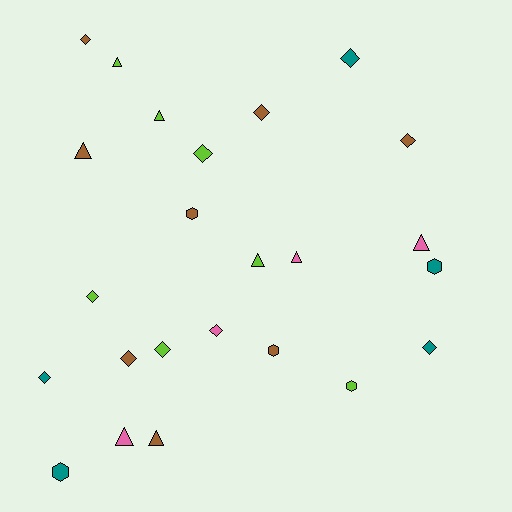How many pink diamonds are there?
There is 1 pink diamond.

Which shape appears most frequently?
Diamond, with 11 objects.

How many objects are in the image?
There are 24 objects.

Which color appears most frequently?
Brown, with 8 objects.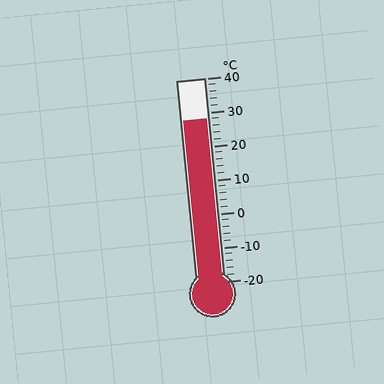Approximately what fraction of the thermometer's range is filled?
The thermometer is filled to approximately 80% of its range.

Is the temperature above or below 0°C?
The temperature is above 0°C.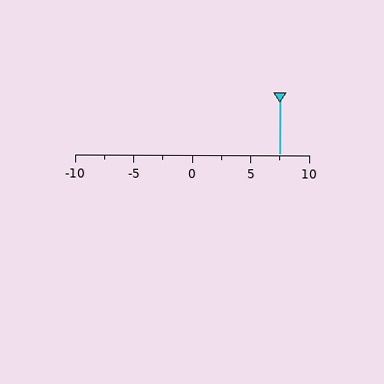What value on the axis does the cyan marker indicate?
The marker indicates approximately 7.5.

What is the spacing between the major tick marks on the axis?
The major ticks are spaced 5 apart.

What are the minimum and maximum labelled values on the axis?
The axis runs from -10 to 10.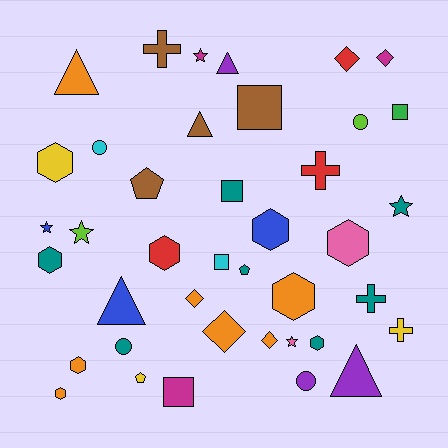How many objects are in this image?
There are 40 objects.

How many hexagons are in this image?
There are 9 hexagons.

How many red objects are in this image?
There are 3 red objects.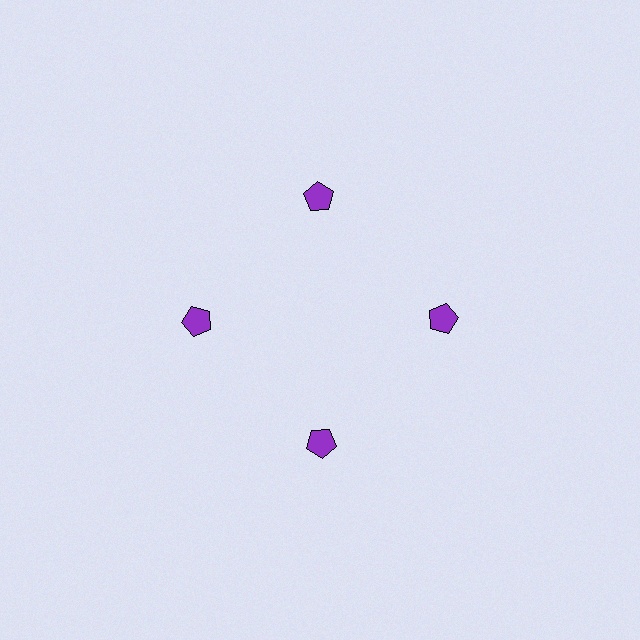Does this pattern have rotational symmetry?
Yes, this pattern has 4-fold rotational symmetry. It looks the same after rotating 90 degrees around the center.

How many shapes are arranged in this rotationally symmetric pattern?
There are 4 shapes, arranged in 4 groups of 1.